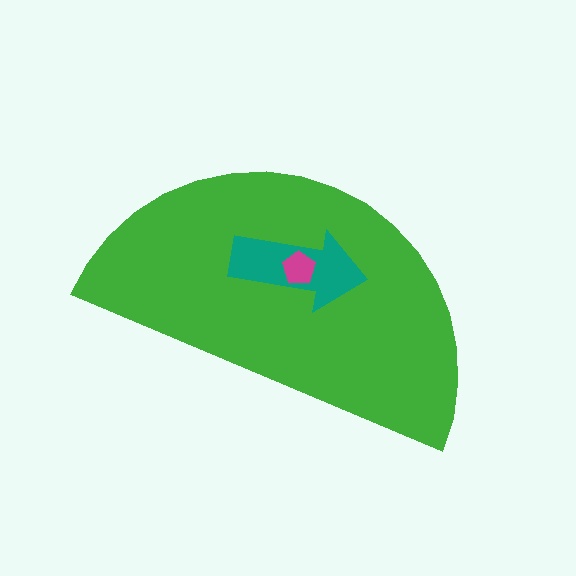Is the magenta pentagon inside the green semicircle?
Yes.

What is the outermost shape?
The green semicircle.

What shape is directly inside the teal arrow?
The magenta pentagon.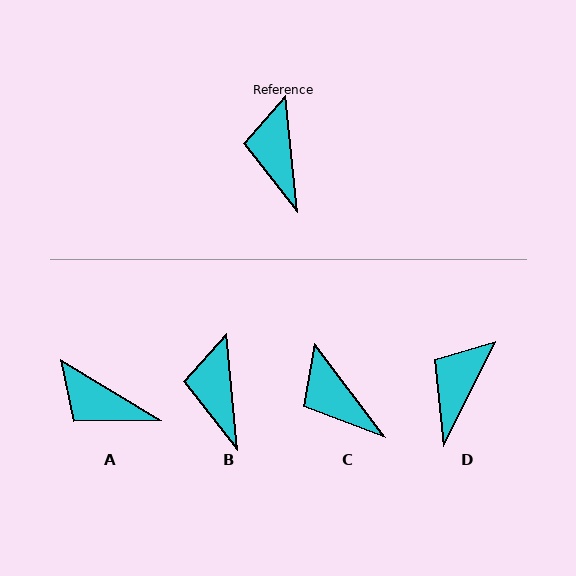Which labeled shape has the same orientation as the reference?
B.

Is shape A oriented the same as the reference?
No, it is off by about 53 degrees.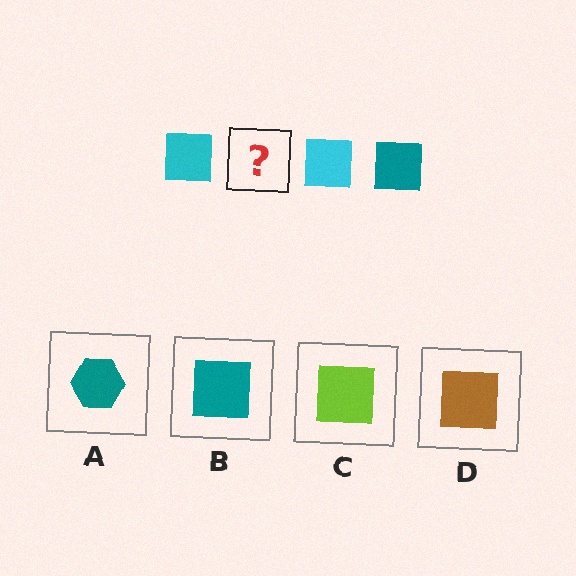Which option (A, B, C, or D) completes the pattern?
B.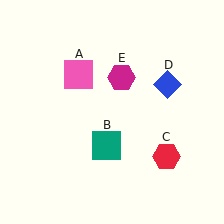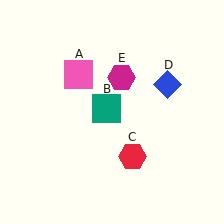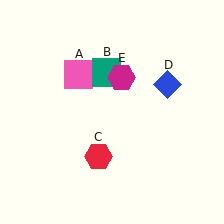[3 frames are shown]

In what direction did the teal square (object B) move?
The teal square (object B) moved up.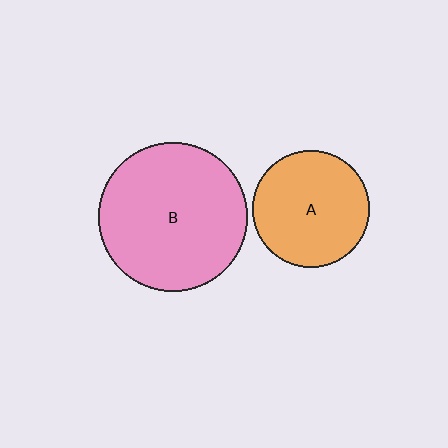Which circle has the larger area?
Circle B (pink).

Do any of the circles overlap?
No, none of the circles overlap.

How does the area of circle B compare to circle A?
Approximately 1.6 times.